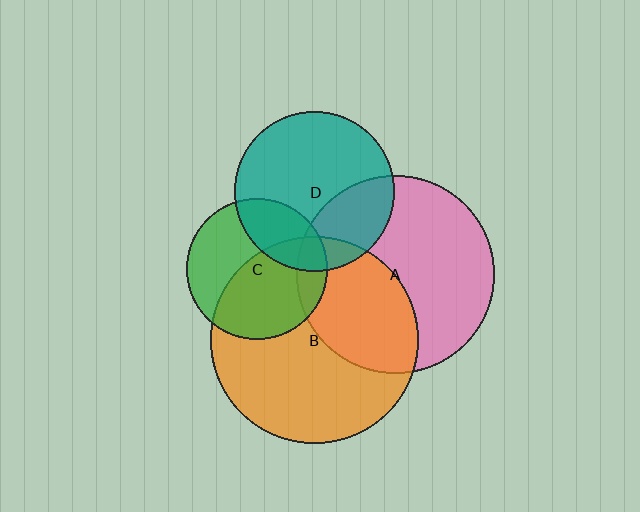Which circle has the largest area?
Circle B (orange).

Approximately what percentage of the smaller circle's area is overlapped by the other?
Approximately 30%.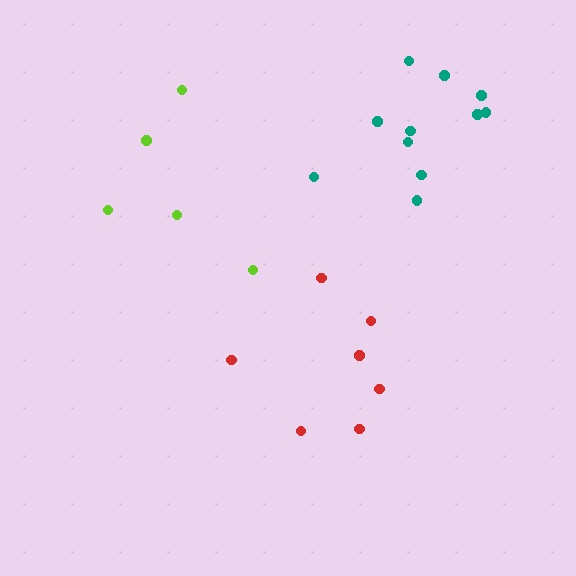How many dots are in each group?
Group 1: 11 dots, Group 2: 7 dots, Group 3: 5 dots (23 total).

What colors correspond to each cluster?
The clusters are colored: teal, red, lime.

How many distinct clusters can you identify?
There are 3 distinct clusters.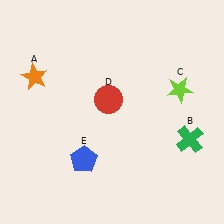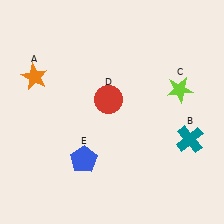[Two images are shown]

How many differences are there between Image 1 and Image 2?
There is 1 difference between the two images.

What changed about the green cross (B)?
In Image 1, B is green. In Image 2, it changed to teal.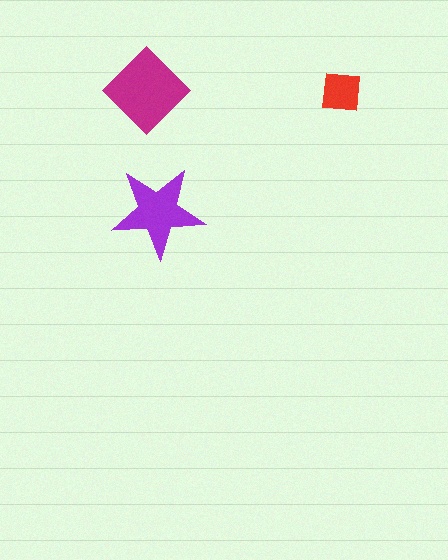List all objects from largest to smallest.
The magenta diamond, the purple star, the red square.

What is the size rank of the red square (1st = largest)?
3rd.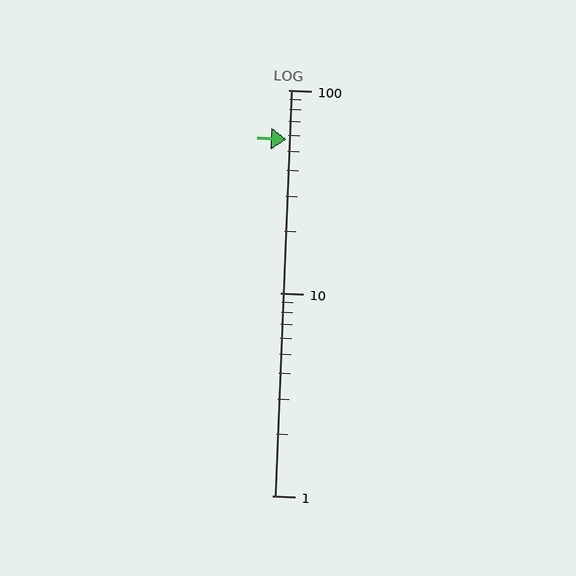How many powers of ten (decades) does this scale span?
The scale spans 2 decades, from 1 to 100.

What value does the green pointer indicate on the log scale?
The pointer indicates approximately 57.